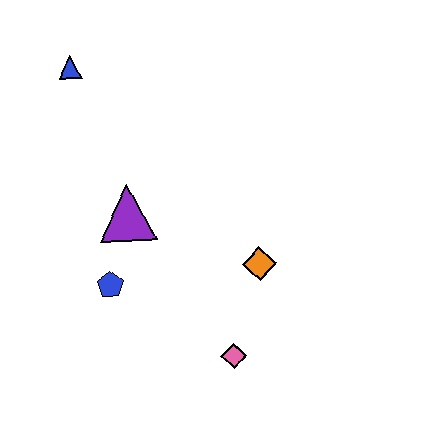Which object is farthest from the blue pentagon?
The blue triangle is farthest from the blue pentagon.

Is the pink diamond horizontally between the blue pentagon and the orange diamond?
Yes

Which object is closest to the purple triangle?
The blue pentagon is closest to the purple triangle.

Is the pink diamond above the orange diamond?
No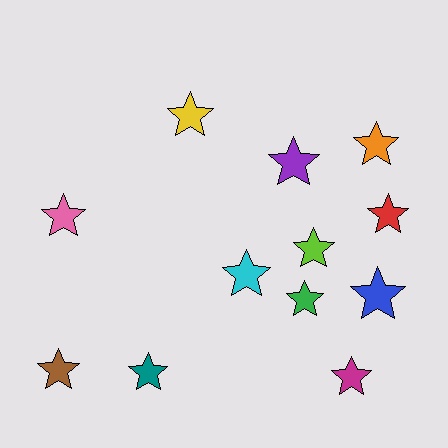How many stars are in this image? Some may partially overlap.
There are 12 stars.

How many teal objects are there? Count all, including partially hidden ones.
There is 1 teal object.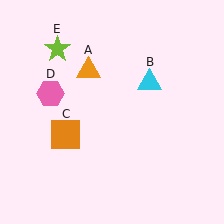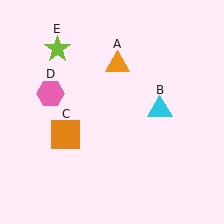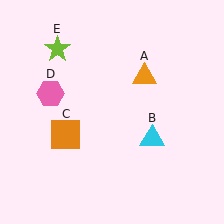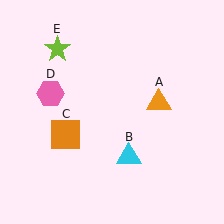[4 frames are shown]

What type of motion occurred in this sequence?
The orange triangle (object A), cyan triangle (object B) rotated clockwise around the center of the scene.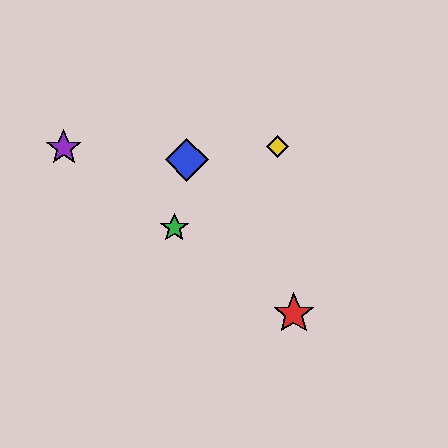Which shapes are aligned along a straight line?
The red star, the green star, the purple star are aligned along a straight line.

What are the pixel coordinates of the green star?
The green star is at (174, 228).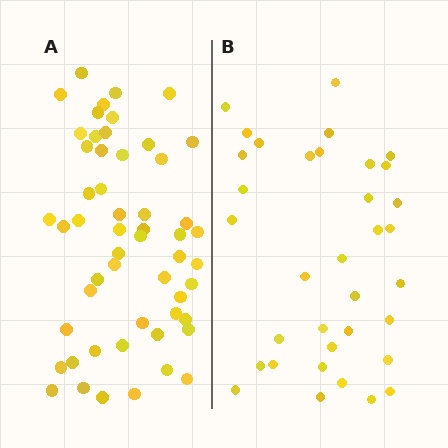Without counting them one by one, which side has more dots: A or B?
Region A (the left region) has more dots.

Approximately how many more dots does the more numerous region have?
Region A has approximately 20 more dots than region B.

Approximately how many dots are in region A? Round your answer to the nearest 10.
About 50 dots. (The exact count is 54, which rounds to 50.)